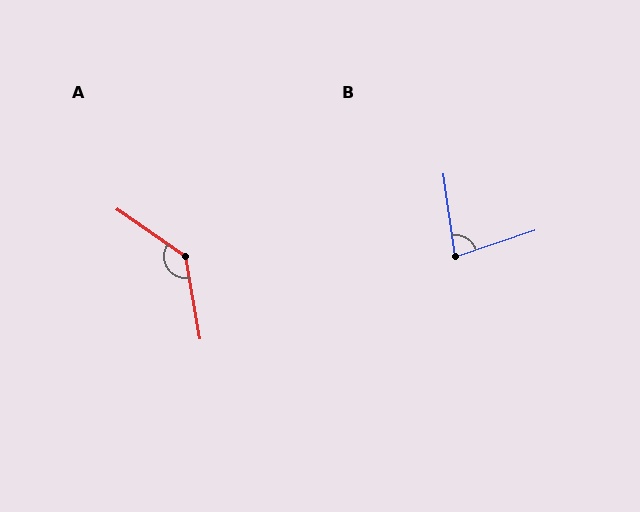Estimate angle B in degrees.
Approximately 80 degrees.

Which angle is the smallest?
B, at approximately 80 degrees.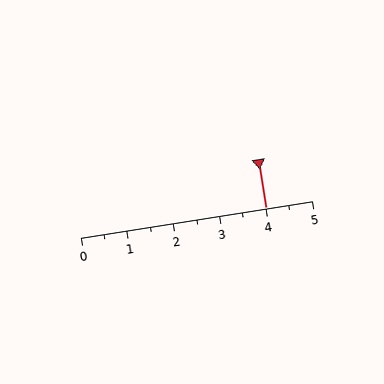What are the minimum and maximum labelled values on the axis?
The axis runs from 0 to 5.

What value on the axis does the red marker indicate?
The marker indicates approximately 4.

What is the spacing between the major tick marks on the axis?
The major ticks are spaced 1 apart.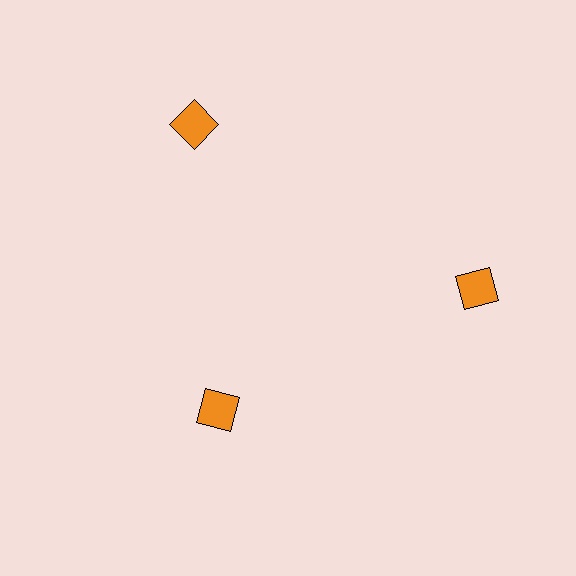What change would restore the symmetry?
The symmetry would be restored by moving it outward, back onto the ring so that all 3 squares sit at equal angles and equal distance from the center.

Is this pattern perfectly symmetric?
No. The 3 orange squares are arranged in a ring, but one element near the 7 o'clock position is pulled inward toward the center, breaking the 3-fold rotational symmetry.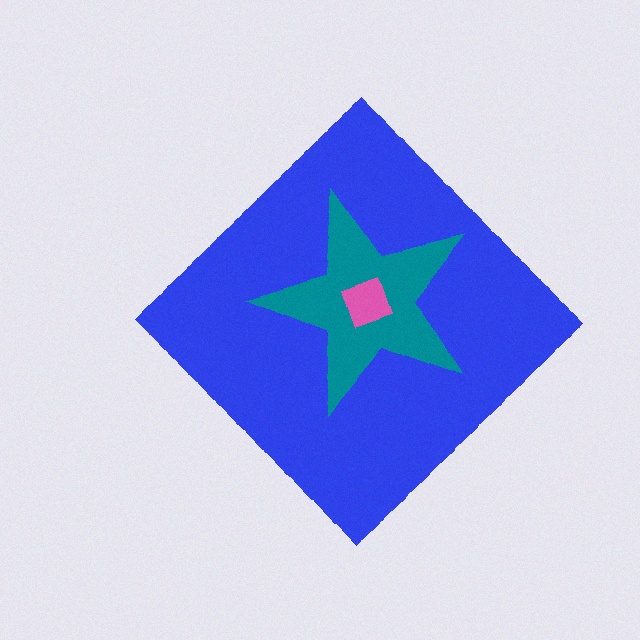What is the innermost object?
The pink square.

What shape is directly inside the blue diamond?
The teal star.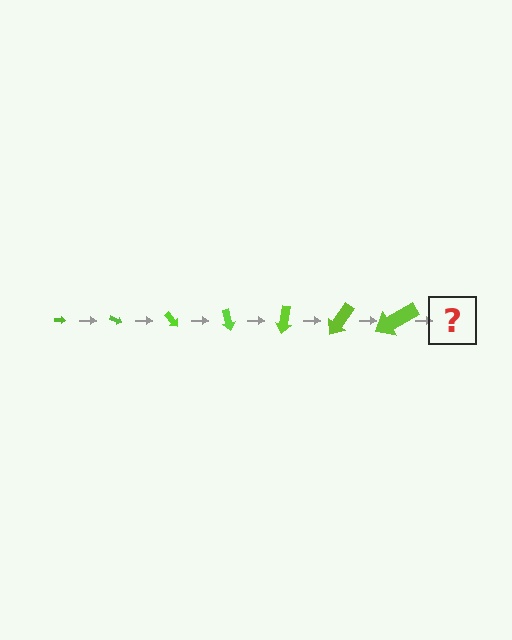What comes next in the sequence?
The next element should be an arrow, larger than the previous one and rotated 175 degrees from the start.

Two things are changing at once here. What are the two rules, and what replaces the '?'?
The two rules are that the arrow grows larger each step and it rotates 25 degrees each step. The '?' should be an arrow, larger than the previous one and rotated 175 degrees from the start.